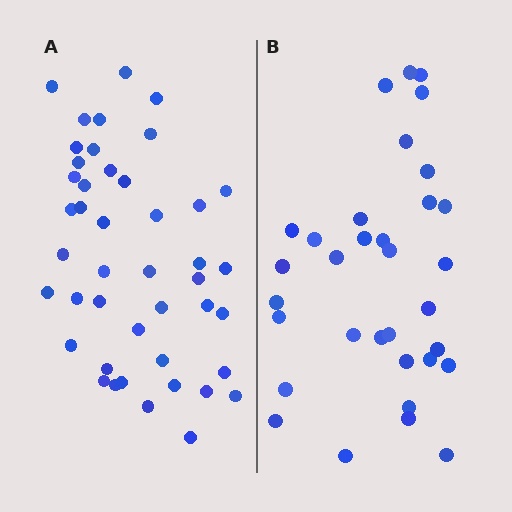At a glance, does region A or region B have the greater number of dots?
Region A (the left region) has more dots.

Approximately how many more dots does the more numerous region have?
Region A has roughly 12 or so more dots than region B.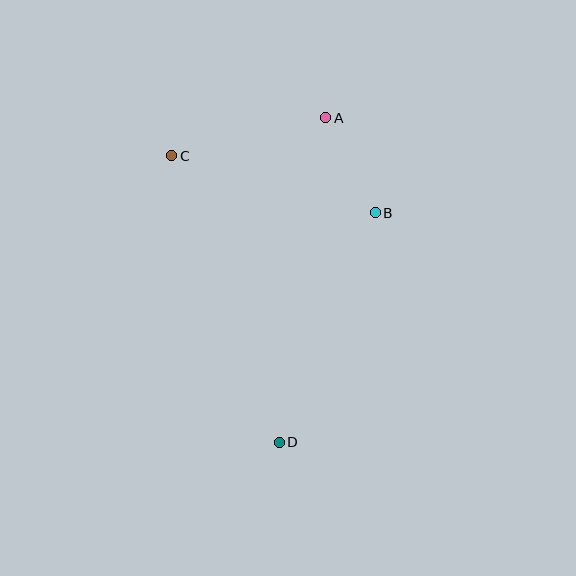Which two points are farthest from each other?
Points A and D are farthest from each other.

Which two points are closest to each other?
Points A and B are closest to each other.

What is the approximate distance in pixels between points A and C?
The distance between A and C is approximately 159 pixels.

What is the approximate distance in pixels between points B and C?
The distance between B and C is approximately 211 pixels.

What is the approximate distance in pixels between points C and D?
The distance between C and D is approximately 306 pixels.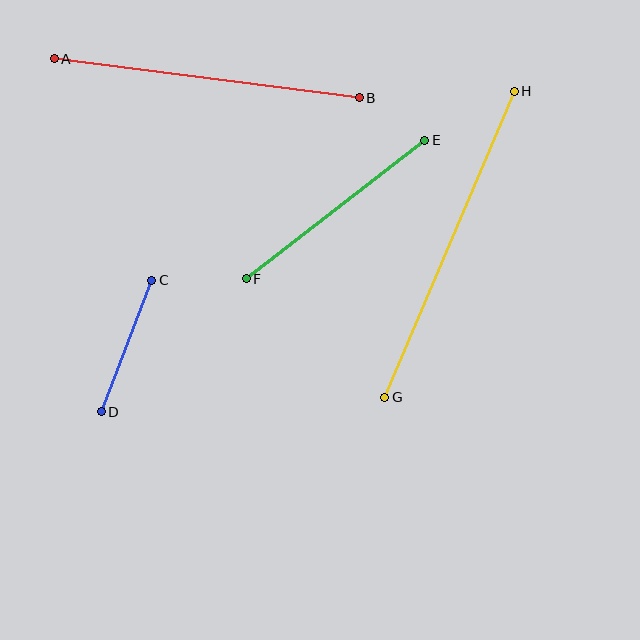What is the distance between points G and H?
The distance is approximately 332 pixels.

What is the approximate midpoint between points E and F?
The midpoint is at approximately (335, 210) pixels.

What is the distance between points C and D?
The distance is approximately 141 pixels.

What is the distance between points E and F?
The distance is approximately 226 pixels.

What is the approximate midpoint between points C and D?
The midpoint is at approximately (127, 346) pixels.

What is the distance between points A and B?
The distance is approximately 308 pixels.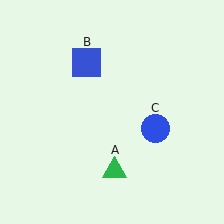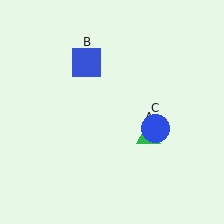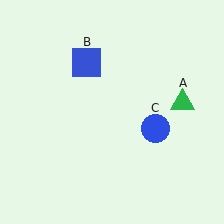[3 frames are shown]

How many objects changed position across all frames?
1 object changed position: green triangle (object A).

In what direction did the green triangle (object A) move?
The green triangle (object A) moved up and to the right.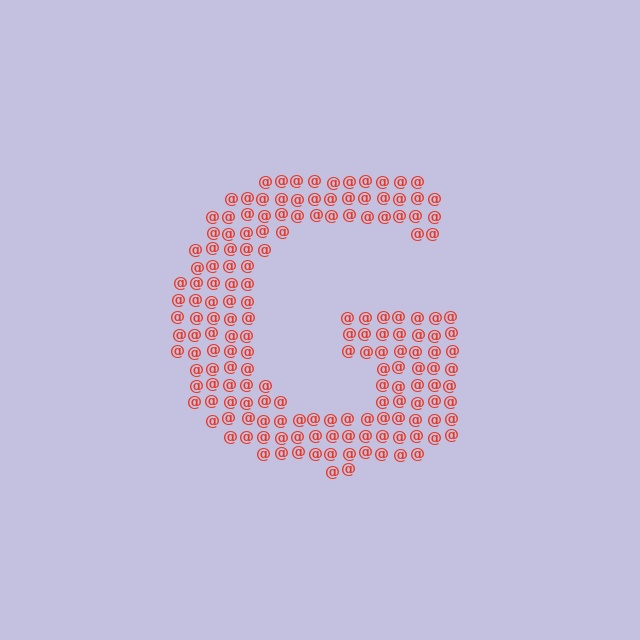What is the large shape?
The large shape is the letter G.